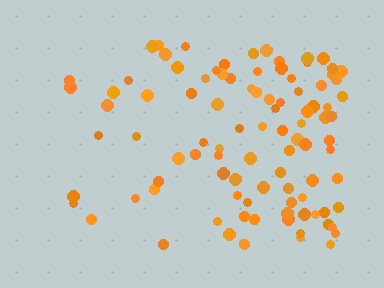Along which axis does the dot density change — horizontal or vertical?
Horizontal.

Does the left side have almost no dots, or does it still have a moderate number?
Still a moderate number, just noticeably fewer than the right.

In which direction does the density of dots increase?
From left to right, with the right side densest.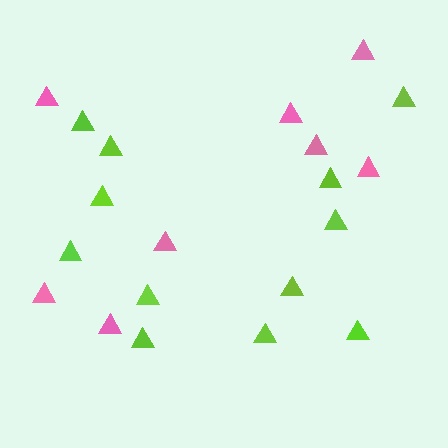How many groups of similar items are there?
There are 2 groups: one group of lime triangles (12) and one group of pink triangles (8).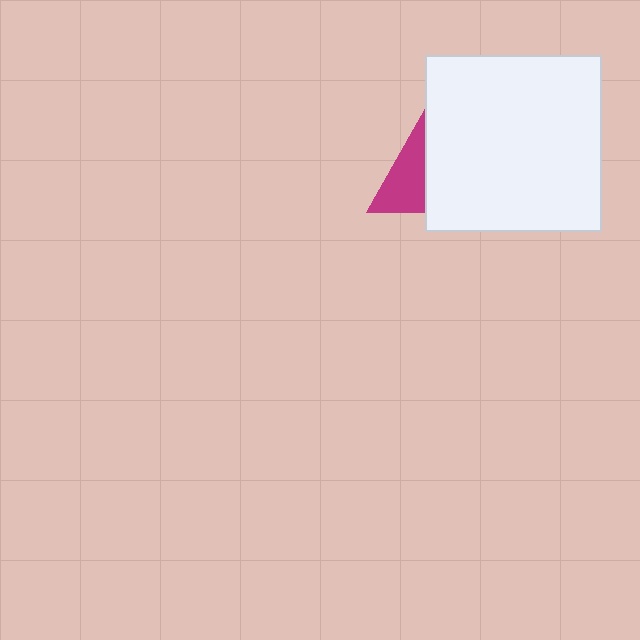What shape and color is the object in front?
The object in front is a white square.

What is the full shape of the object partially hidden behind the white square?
The partially hidden object is a magenta triangle.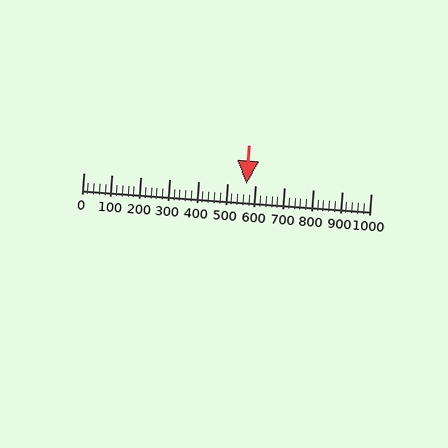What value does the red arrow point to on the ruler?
The red arrow points to approximately 568.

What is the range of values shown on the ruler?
The ruler shows values from 0 to 1000.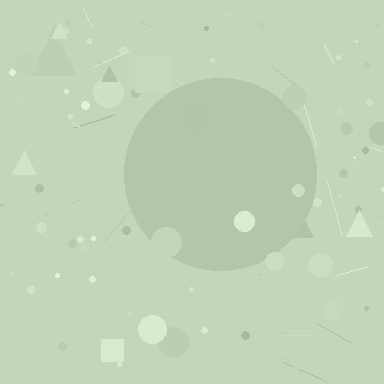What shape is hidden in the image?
A circle is hidden in the image.